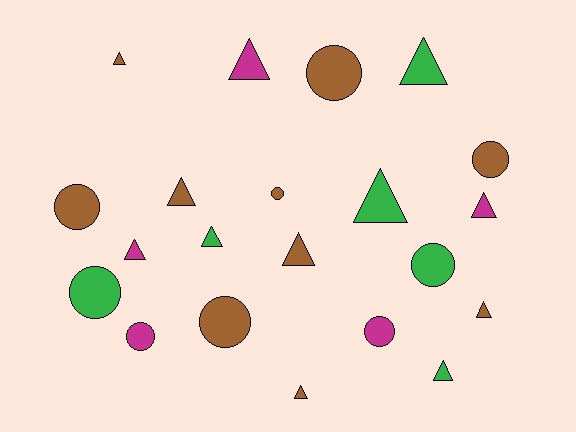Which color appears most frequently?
Brown, with 10 objects.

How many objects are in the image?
There are 21 objects.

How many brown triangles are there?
There are 5 brown triangles.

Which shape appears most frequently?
Triangle, with 12 objects.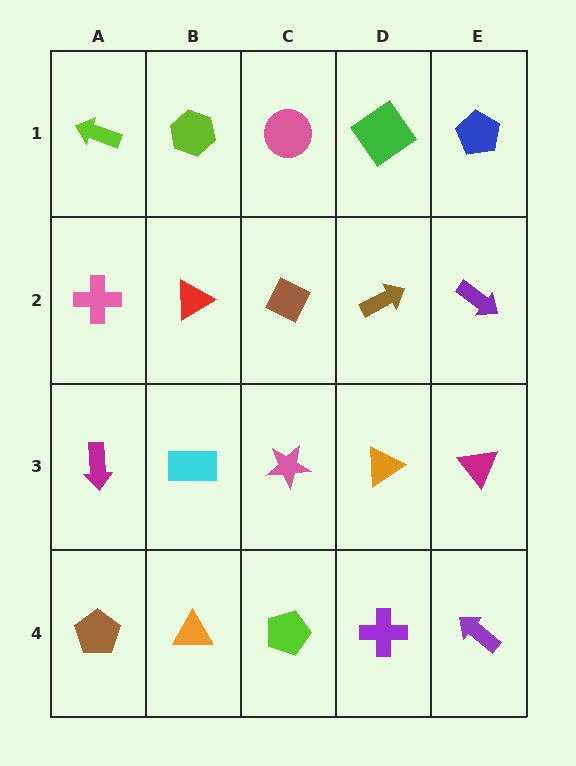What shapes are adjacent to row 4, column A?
A magenta arrow (row 3, column A), an orange triangle (row 4, column B).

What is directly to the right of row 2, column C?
A brown arrow.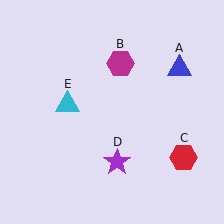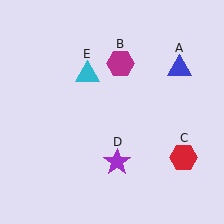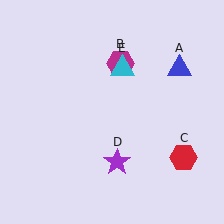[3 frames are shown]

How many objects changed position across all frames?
1 object changed position: cyan triangle (object E).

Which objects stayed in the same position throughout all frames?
Blue triangle (object A) and magenta hexagon (object B) and red hexagon (object C) and purple star (object D) remained stationary.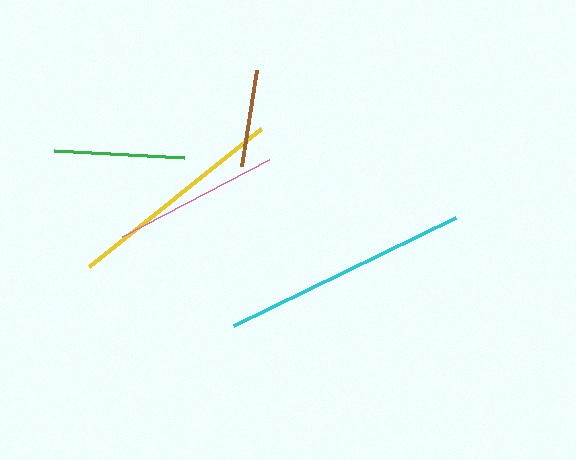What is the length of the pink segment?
The pink segment is approximately 166 pixels long.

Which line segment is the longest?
The cyan line is the longest at approximately 246 pixels.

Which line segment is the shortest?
The brown line is the shortest at approximately 97 pixels.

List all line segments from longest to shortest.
From longest to shortest: cyan, yellow, pink, green, brown.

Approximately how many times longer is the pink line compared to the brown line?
The pink line is approximately 1.7 times the length of the brown line.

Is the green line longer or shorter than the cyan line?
The cyan line is longer than the green line.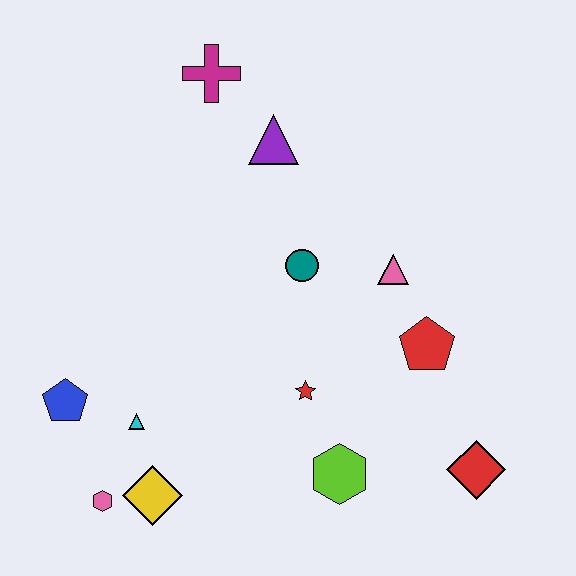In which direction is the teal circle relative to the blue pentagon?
The teal circle is to the right of the blue pentagon.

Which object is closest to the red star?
The lime hexagon is closest to the red star.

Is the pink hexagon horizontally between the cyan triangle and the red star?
No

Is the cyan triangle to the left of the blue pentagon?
No